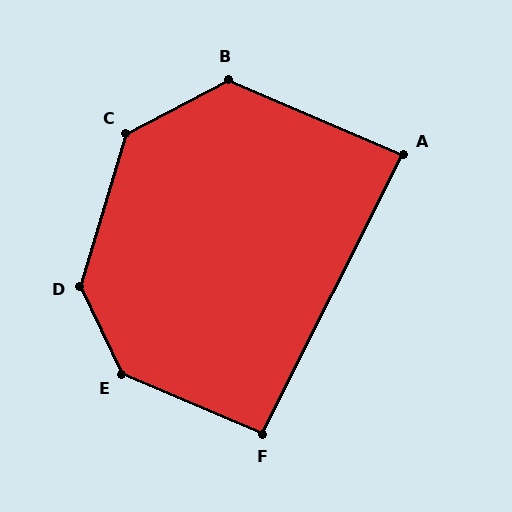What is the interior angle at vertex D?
Approximately 138 degrees (obtuse).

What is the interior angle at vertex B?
Approximately 129 degrees (obtuse).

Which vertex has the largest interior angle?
E, at approximately 139 degrees.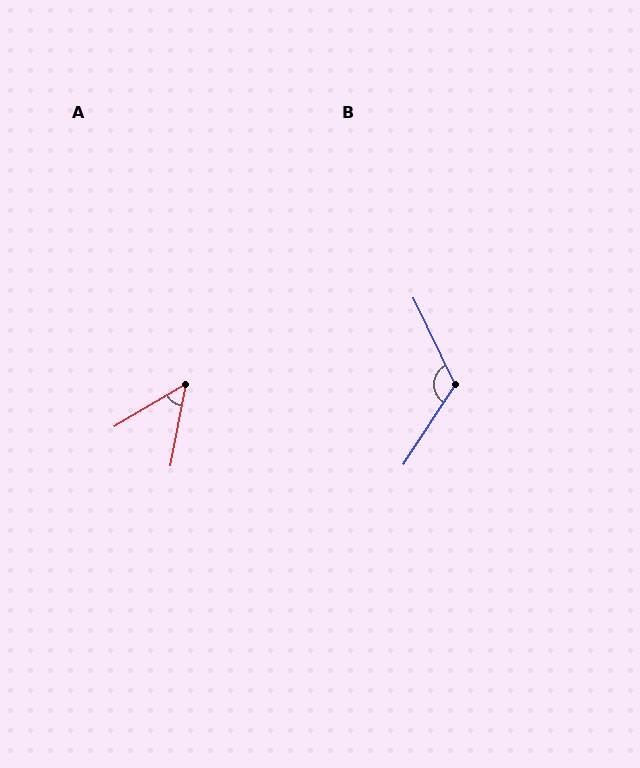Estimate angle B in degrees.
Approximately 122 degrees.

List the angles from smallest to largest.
A (48°), B (122°).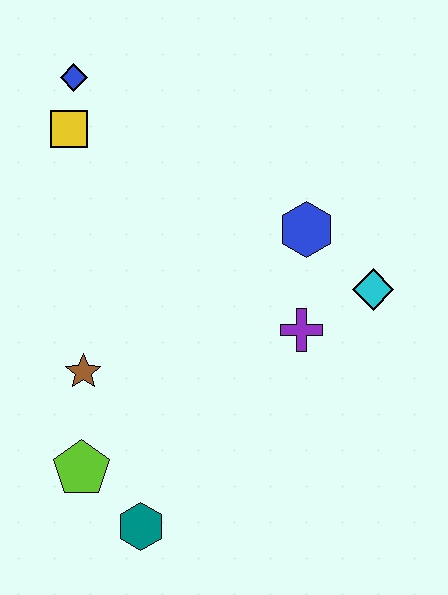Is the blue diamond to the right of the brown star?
No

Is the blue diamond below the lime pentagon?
No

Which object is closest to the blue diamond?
The yellow square is closest to the blue diamond.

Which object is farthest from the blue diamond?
The teal hexagon is farthest from the blue diamond.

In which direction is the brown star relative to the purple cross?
The brown star is to the left of the purple cross.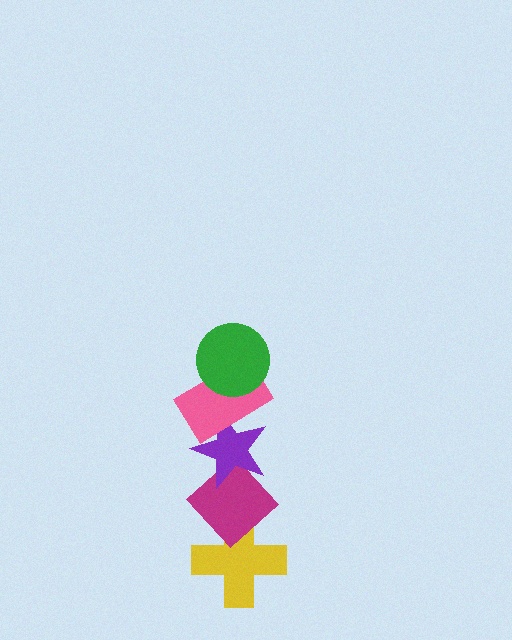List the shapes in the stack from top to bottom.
From top to bottom: the green circle, the pink rectangle, the purple star, the magenta diamond, the yellow cross.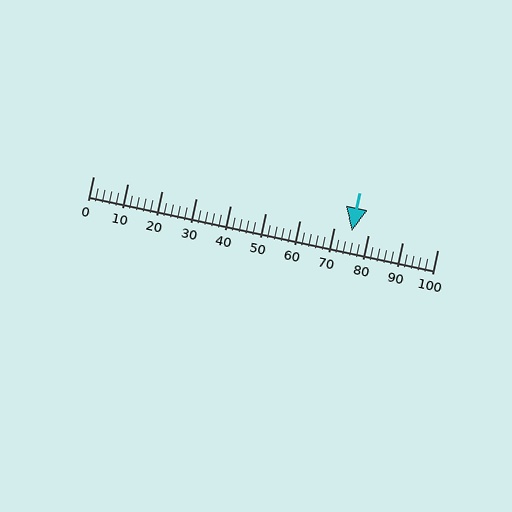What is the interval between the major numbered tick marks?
The major tick marks are spaced 10 units apart.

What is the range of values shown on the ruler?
The ruler shows values from 0 to 100.